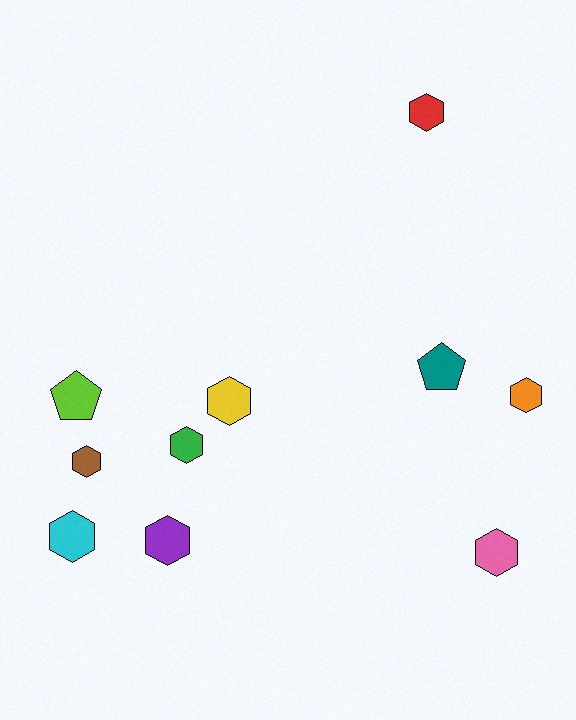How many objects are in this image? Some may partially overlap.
There are 10 objects.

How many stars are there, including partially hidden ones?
There are no stars.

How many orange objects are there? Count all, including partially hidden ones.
There is 1 orange object.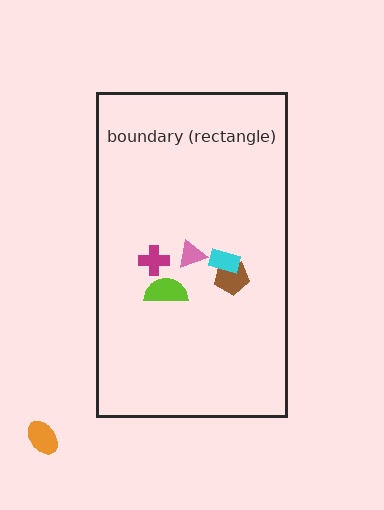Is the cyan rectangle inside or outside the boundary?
Inside.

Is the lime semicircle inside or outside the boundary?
Inside.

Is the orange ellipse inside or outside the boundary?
Outside.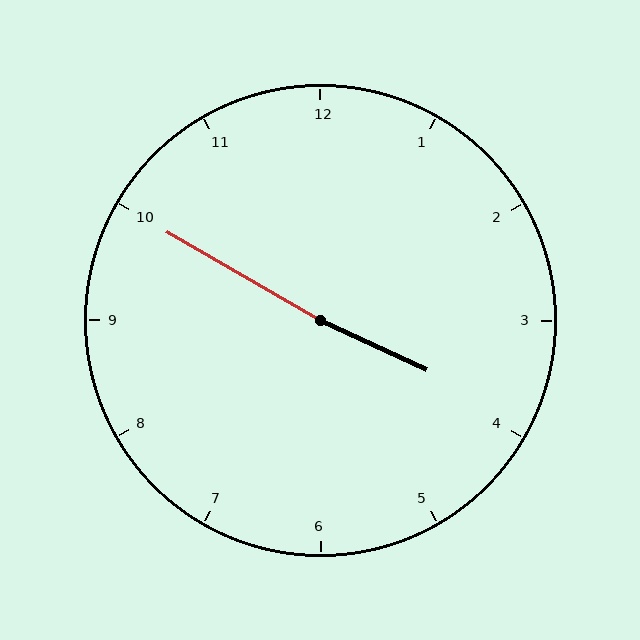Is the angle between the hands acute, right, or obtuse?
It is obtuse.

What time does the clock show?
3:50.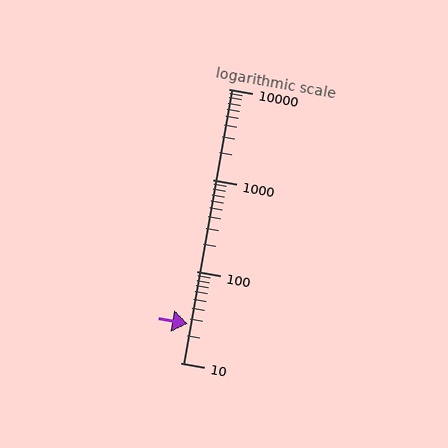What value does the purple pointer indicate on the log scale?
The pointer indicates approximately 27.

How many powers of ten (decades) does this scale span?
The scale spans 3 decades, from 10 to 10000.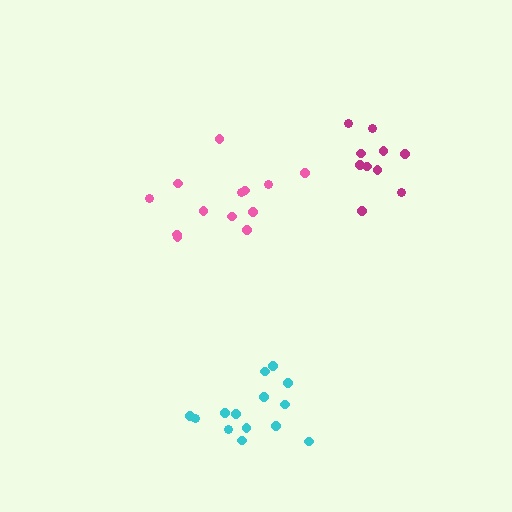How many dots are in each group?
Group 1: 14 dots, Group 2: 13 dots, Group 3: 10 dots (37 total).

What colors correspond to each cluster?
The clusters are colored: cyan, pink, magenta.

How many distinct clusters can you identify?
There are 3 distinct clusters.